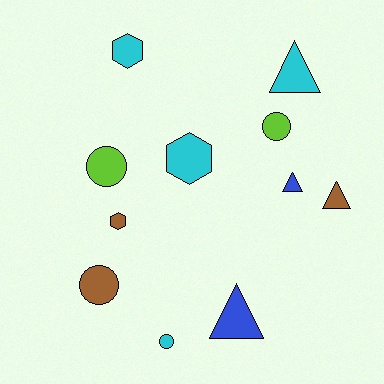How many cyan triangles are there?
There is 1 cyan triangle.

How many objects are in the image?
There are 11 objects.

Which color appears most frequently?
Cyan, with 4 objects.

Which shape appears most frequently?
Circle, with 4 objects.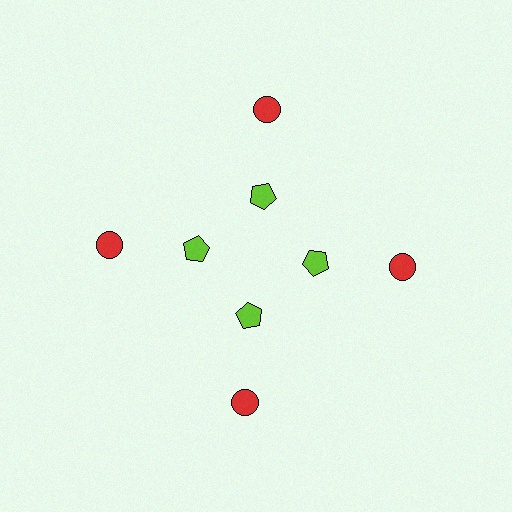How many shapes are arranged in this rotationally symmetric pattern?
There are 8 shapes, arranged in 4 groups of 2.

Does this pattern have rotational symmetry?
Yes, this pattern has 4-fold rotational symmetry. It looks the same after rotating 90 degrees around the center.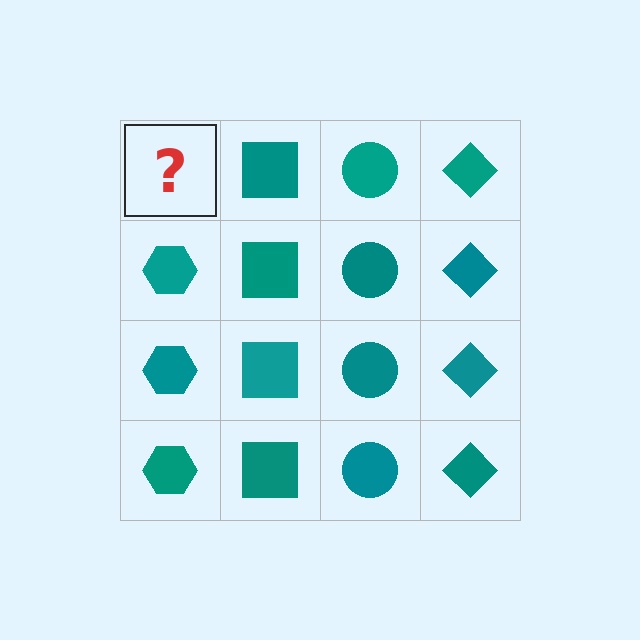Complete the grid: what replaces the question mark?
The question mark should be replaced with a teal hexagon.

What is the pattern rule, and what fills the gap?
The rule is that each column has a consistent shape. The gap should be filled with a teal hexagon.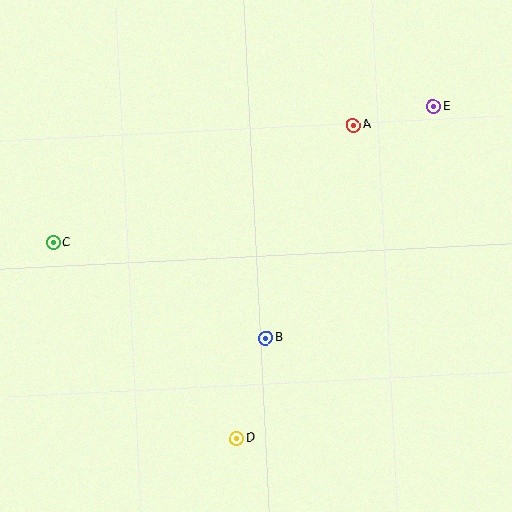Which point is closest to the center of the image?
Point B at (266, 338) is closest to the center.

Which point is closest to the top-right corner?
Point E is closest to the top-right corner.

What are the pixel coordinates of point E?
Point E is at (433, 107).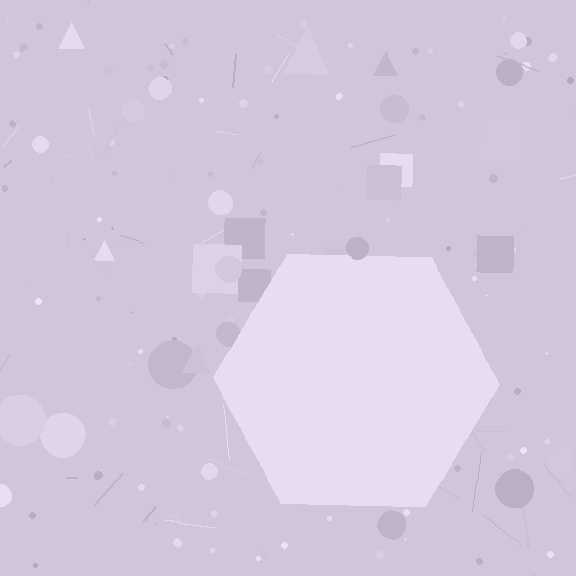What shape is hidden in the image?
A hexagon is hidden in the image.